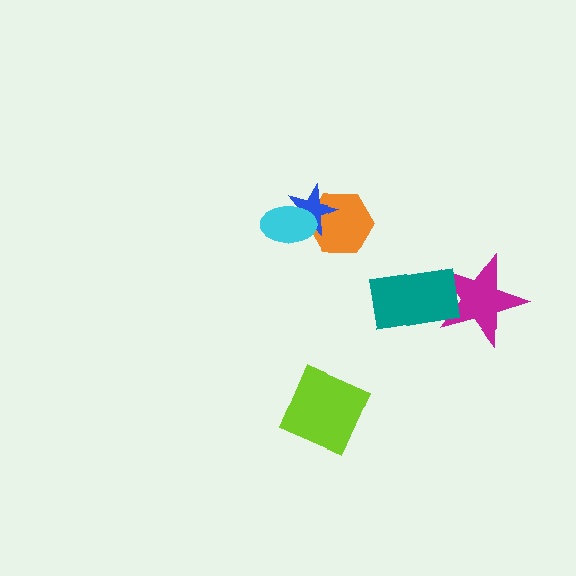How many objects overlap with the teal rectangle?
1 object overlaps with the teal rectangle.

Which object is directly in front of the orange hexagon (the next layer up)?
The blue star is directly in front of the orange hexagon.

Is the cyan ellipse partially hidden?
No, no other shape covers it.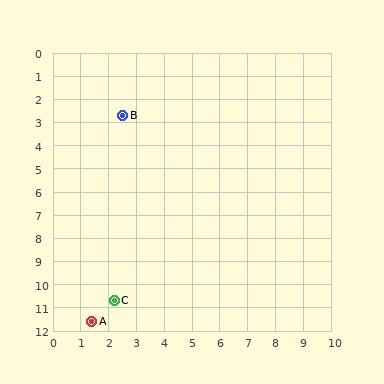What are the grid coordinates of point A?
Point A is at approximately (1.4, 11.6).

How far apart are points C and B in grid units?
Points C and B are about 8.0 grid units apart.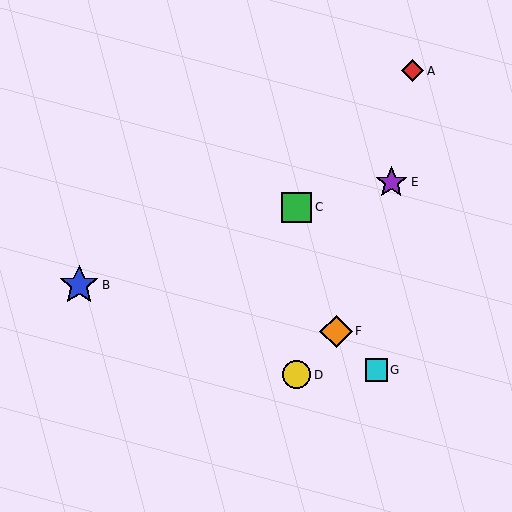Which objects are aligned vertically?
Objects C, D are aligned vertically.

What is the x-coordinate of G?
Object G is at x≈376.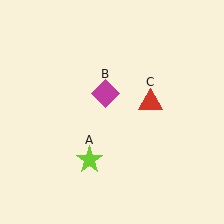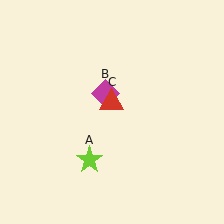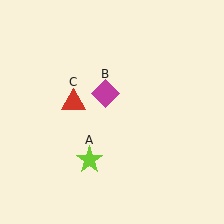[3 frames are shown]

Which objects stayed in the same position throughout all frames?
Lime star (object A) and magenta diamond (object B) remained stationary.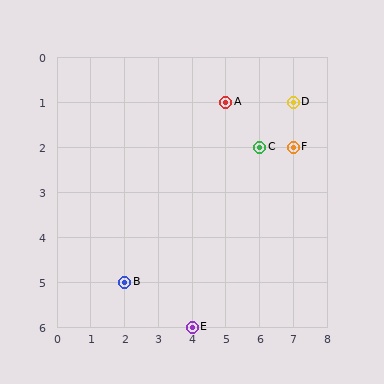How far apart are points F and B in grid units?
Points F and B are 5 columns and 3 rows apart (about 5.8 grid units diagonally).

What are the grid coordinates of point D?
Point D is at grid coordinates (7, 1).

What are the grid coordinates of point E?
Point E is at grid coordinates (4, 6).